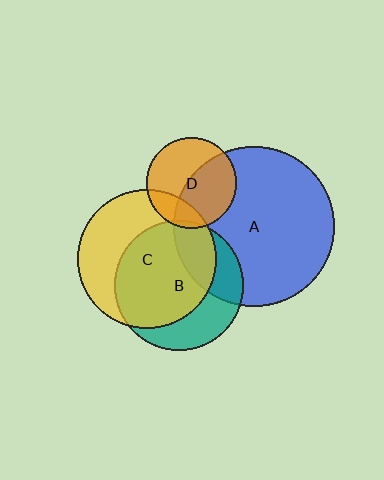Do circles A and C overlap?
Yes.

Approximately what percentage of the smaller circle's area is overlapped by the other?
Approximately 15%.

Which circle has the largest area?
Circle A (blue).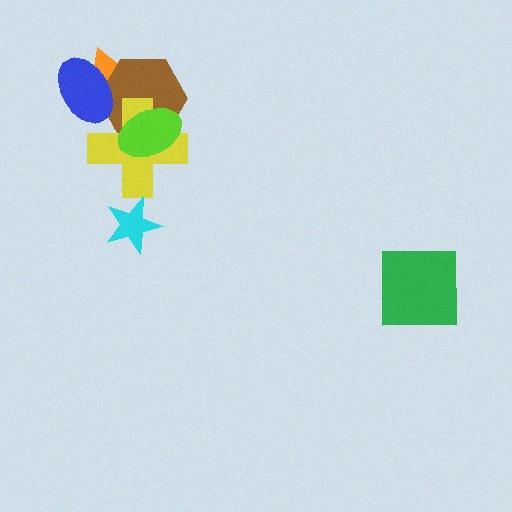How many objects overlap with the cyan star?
0 objects overlap with the cyan star.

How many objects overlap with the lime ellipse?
2 objects overlap with the lime ellipse.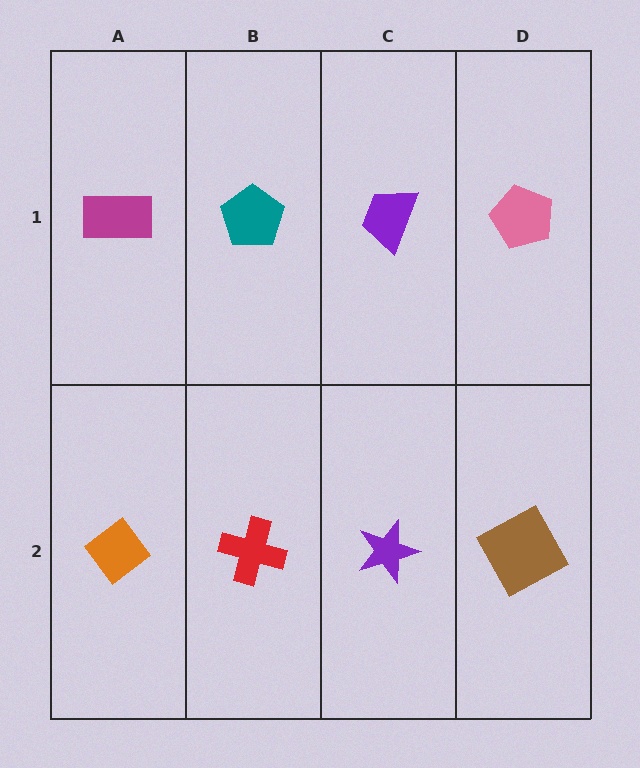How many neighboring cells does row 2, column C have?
3.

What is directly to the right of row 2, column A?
A red cross.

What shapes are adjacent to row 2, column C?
A purple trapezoid (row 1, column C), a red cross (row 2, column B), a brown square (row 2, column D).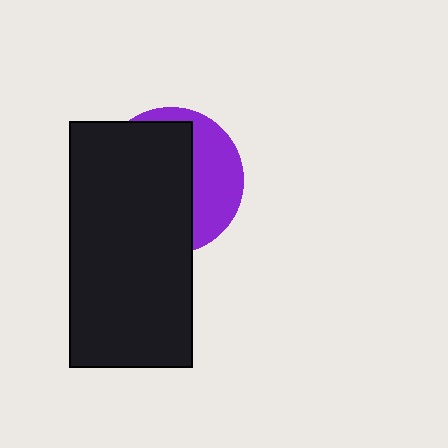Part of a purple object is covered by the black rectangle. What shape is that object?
It is a circle.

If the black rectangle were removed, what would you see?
You would see the complete purple circle.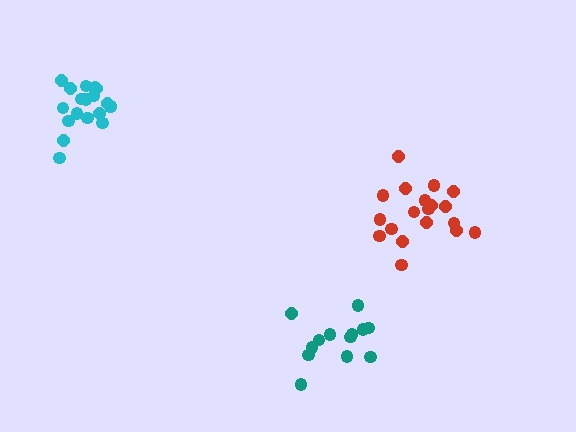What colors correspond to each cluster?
The clusters are colored: teal, cyan, red.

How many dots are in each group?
Group 1: 13 dots, Group 2: 19 dots, Group 3: 19 dots (51 total).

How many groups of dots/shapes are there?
There are 3 groups.